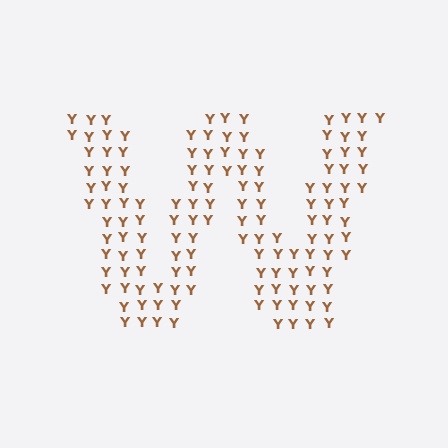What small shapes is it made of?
It is made of small letter Y's.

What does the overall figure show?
The overall figure shows the letter W.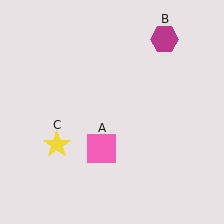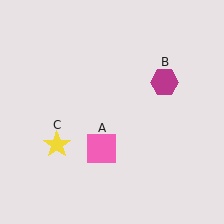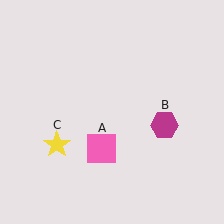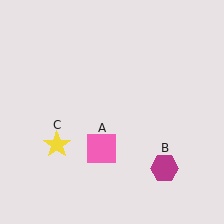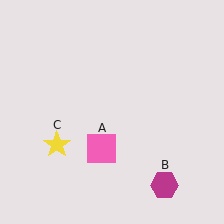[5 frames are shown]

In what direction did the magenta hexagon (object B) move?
The magenta hexagon (object B) moved down.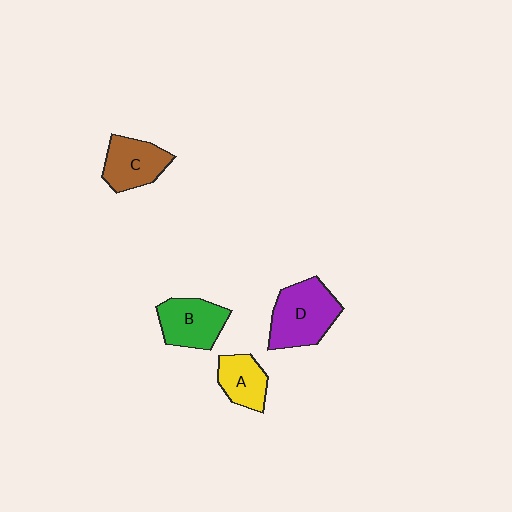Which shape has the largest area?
Shape D (purple).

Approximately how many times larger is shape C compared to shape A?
Approximately 1.3 times.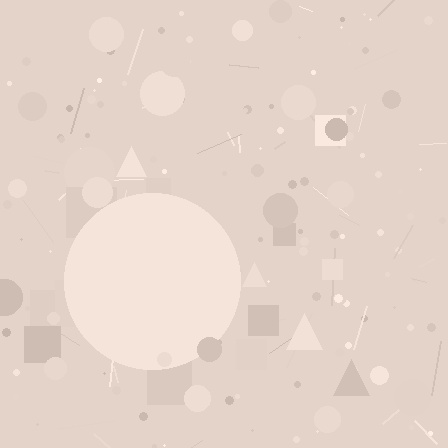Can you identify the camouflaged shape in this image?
The camouflaged shape is a circle.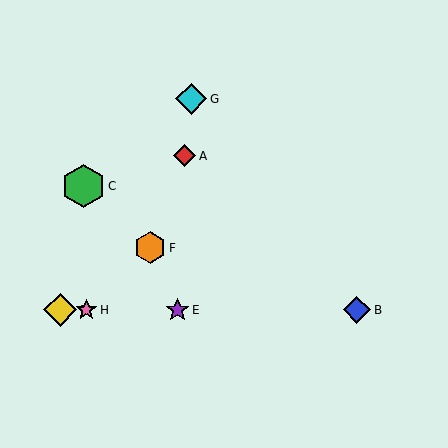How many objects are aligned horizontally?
4 objects (B, D, E, H) are aligned horizontally.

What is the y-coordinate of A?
Object A is at y≈156.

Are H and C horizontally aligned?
No, H is at y≈310 and C is at y≈186.